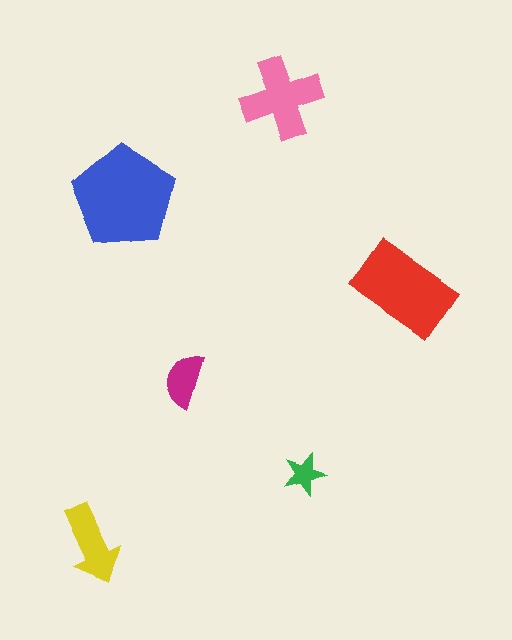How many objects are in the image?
There are 6 objects in the image.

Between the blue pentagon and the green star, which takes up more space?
The blue pentagon.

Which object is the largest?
The blue pentagon.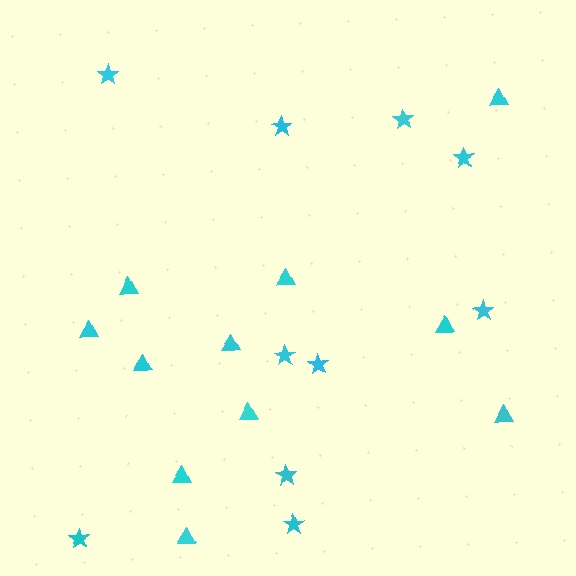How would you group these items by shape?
There are 2 groups: one group of triangles (11) and one group of stars (10).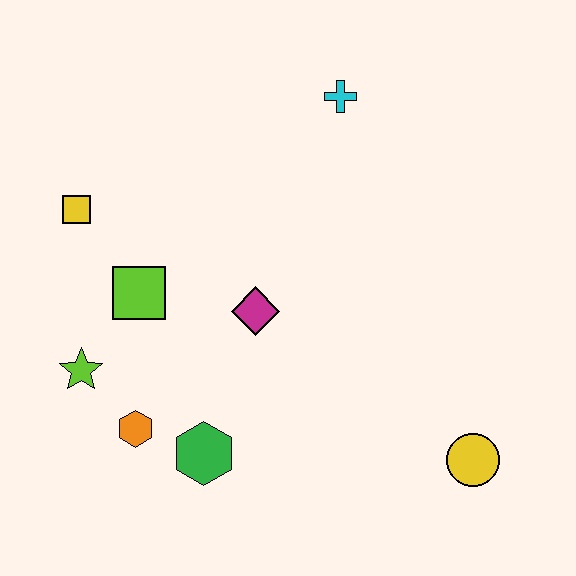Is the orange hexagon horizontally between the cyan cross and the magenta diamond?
No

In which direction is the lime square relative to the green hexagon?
The lime square is above the green hexagon.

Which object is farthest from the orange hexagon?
The cyan cross is farthest from the orange hexagon.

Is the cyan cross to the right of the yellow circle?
No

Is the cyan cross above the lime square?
Yes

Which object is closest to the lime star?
The orange hexagon is closest to the lime star.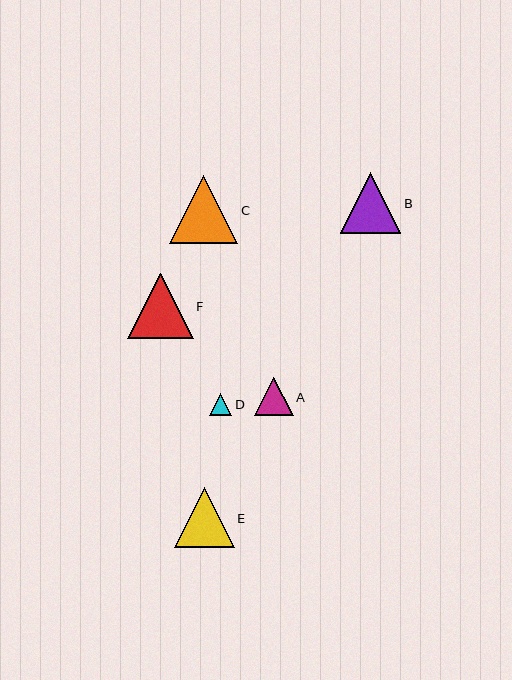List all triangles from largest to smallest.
From largest to smallest: C, F, B, E, A, D.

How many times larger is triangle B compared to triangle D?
Triangle B is approximately 2.7 times the size of triangle D.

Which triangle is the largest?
Triangle C is the largest with a size of approximately 69 pixels.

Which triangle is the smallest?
Triangle D is the smallest with a size of approximately 23 pixels.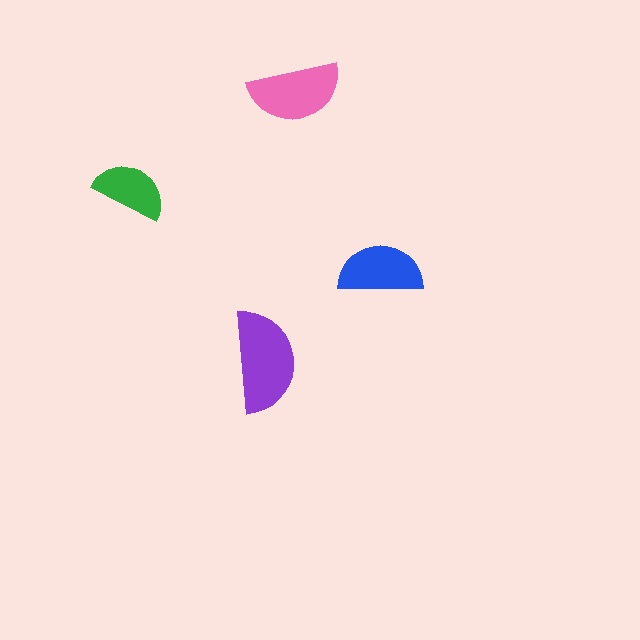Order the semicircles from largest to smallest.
the purple one, the pink one, the blue one, the green one.